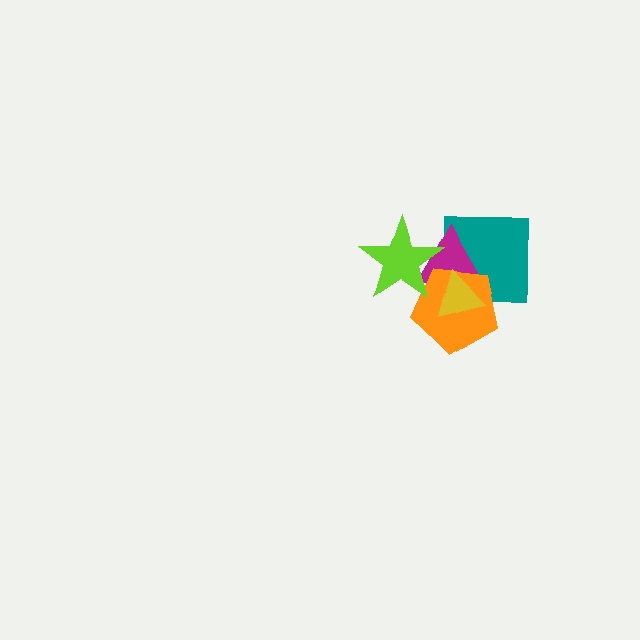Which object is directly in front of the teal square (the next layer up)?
The magenta triangle is directly in front of the teal square.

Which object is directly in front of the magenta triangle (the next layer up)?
The orange pentagon is directly in front of the magenta triangle.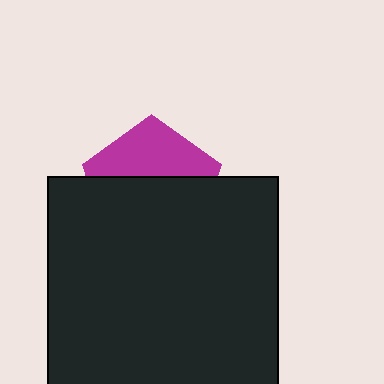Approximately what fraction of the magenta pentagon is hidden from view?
Roughly 61% of the magenta pentagon is hidden behind the black square.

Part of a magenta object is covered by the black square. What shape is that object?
It is a pentagon.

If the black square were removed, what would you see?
You would see the complete magenta pentagon.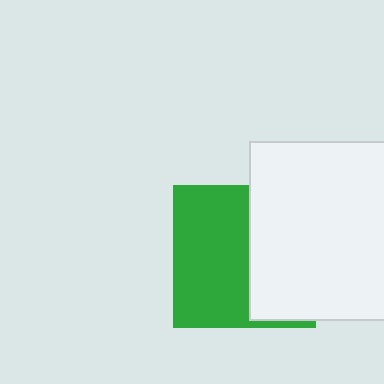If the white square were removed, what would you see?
You would see the complete green square.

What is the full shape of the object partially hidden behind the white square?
The partially hidden object is a green square.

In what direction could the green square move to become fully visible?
The green square could move left. That would shift it out from behind the white square entirely.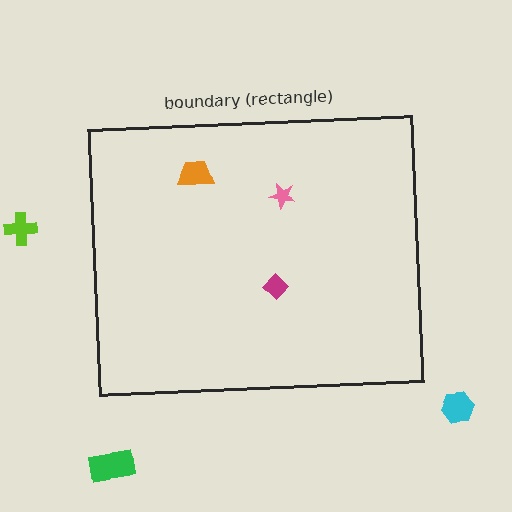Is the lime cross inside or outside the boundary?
Outside.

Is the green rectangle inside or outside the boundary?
Outside.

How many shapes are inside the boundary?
3 inside, 3 outside.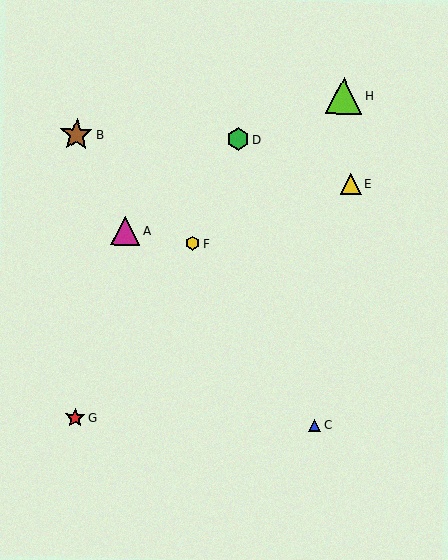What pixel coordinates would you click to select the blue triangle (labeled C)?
Click at (315, 425) to select the blue triangle C.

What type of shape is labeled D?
Shape D is a green hexagon.